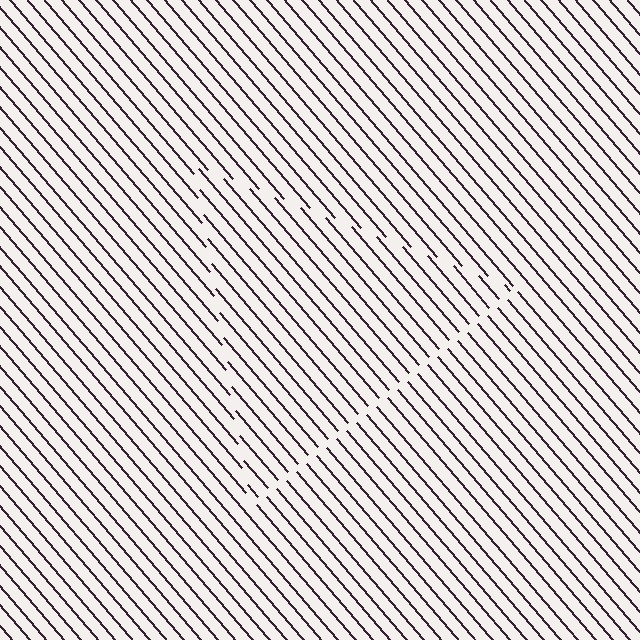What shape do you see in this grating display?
An illusory triangle. The interior of the shape contains the same grating, shifted by half a period — the contour is defined by the phase discontinuity where line-ends from the inner and outer gratings abut.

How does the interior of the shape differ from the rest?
The interior of the shape contains the same grating, shifted by half a period — the contour is defined by the phase discontinuity where line-ends from the inner and outer gratings abut.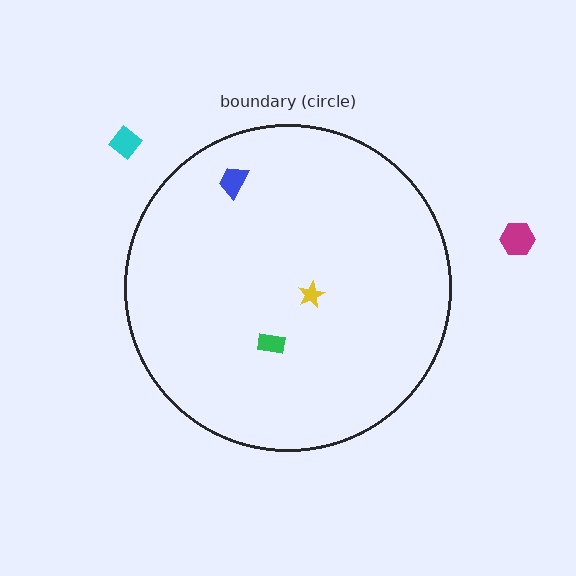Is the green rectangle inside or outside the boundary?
Inside.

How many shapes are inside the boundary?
3 inside, 2 outside.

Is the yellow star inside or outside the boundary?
Inside.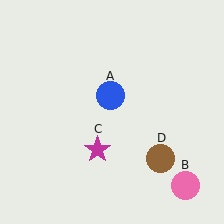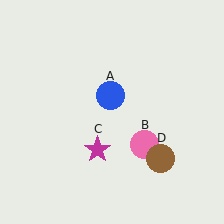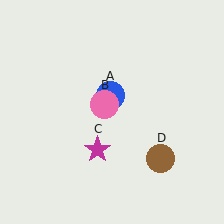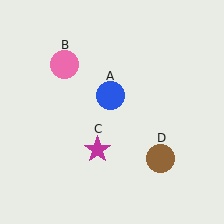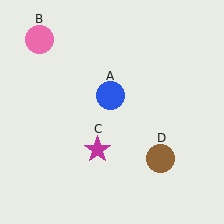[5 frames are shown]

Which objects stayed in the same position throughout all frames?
Blue circle (object A) and magenta star (object C) and brown circle (object D) remained stationary.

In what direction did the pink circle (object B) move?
The pink circle (object B) moved up and to the left.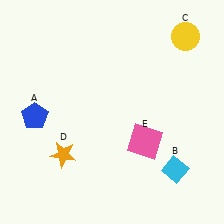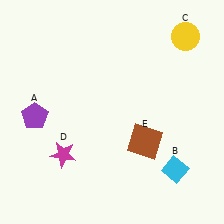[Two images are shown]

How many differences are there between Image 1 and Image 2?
There are 3 differences between the two images.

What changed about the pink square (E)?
In Image 1, E is pink. In Image 2, it changed to brown.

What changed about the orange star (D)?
In Image 1, D is orange. In Image 2, it changed to magenta.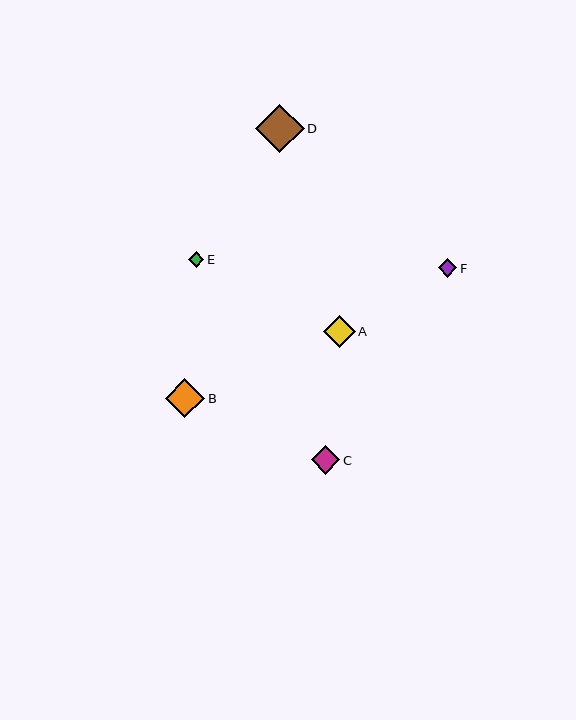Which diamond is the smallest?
Diamond E is the smallest with a size of approximately 16 pixels.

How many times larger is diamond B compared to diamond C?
Diamond B is approximately 1.4 times the size of diamond C.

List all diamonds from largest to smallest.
From largest to smallest: D, B, A, C, F, E.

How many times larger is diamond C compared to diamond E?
Diamond C is approximately 1.8 times the size of diamond E.